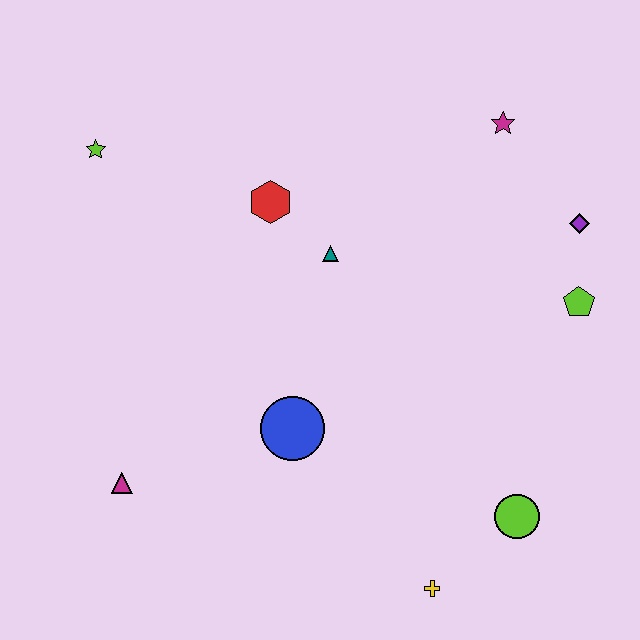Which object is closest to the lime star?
The red hexagon is closest to the lime star.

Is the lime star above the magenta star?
No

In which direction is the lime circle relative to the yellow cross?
The lime circle is to the right of the yellow cross.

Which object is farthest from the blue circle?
The magenta star is farthest from the blue circle.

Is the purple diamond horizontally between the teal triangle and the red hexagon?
No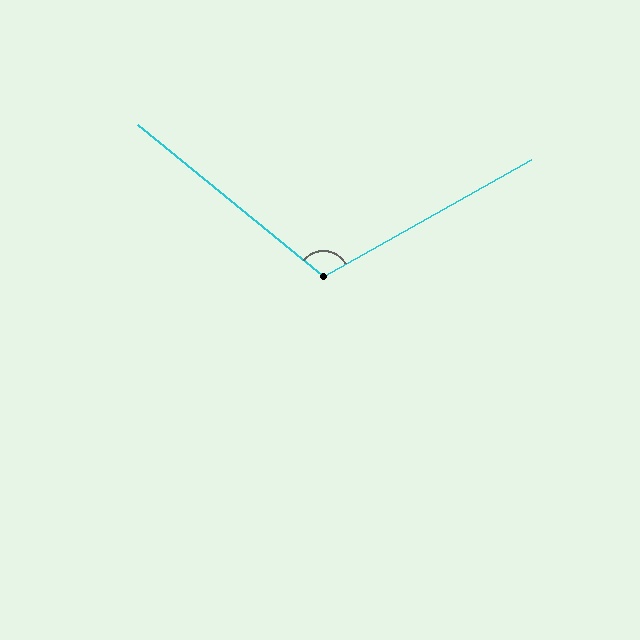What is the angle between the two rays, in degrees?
Approximately 111 degrees.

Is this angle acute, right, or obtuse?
It is obtuse.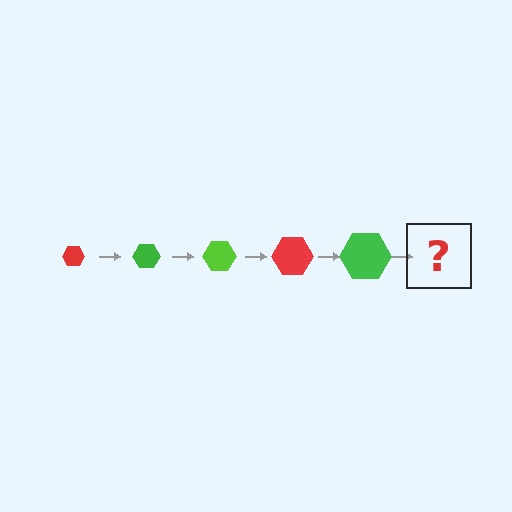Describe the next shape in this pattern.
It should be a lime hexagon, larger than the previous one.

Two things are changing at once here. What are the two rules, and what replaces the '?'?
The two rules are that the hexagon grows larger each step and the color cycles through red, green, and lime. The '?' should be a lime hexagon, larger than the previous one.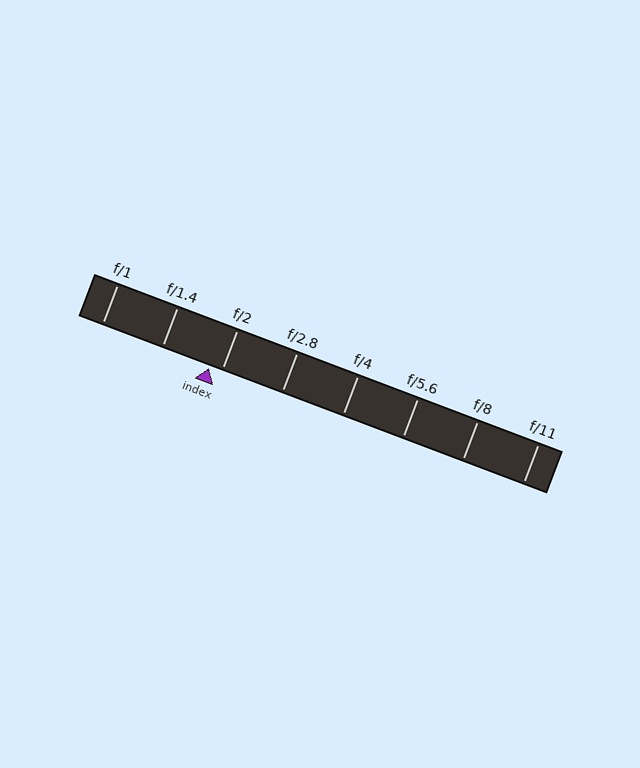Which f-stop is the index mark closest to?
The index mark is closest to f/2.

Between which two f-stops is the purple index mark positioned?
The index mark is between f/1.4 and f/2.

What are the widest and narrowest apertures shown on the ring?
The widest aperture shown is f/1 and the narrowest is f/11.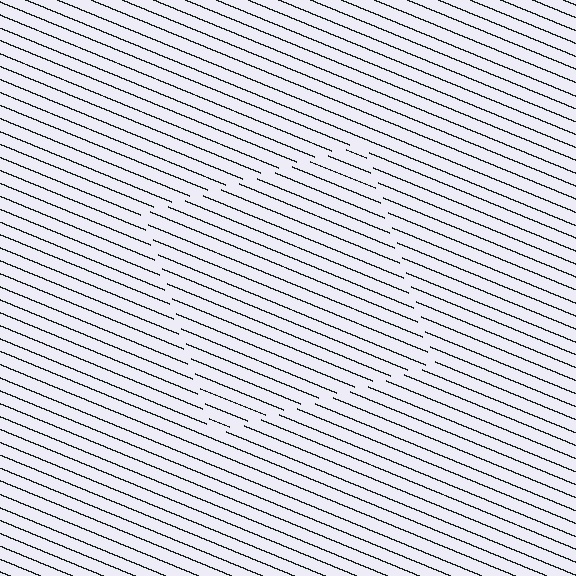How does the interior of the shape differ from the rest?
The interior of the shape contains the same grating, shifted by half a period — the contour is defined by the phase discontinuity where line-ends from the inner and outer gratings abut.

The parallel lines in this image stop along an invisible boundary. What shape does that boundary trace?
An illusory square. The interior of the shape contains the same grating, shifted by half a period — the contour is defined by the phase discontinuity where line-ends from the inner and outer gratings abut.